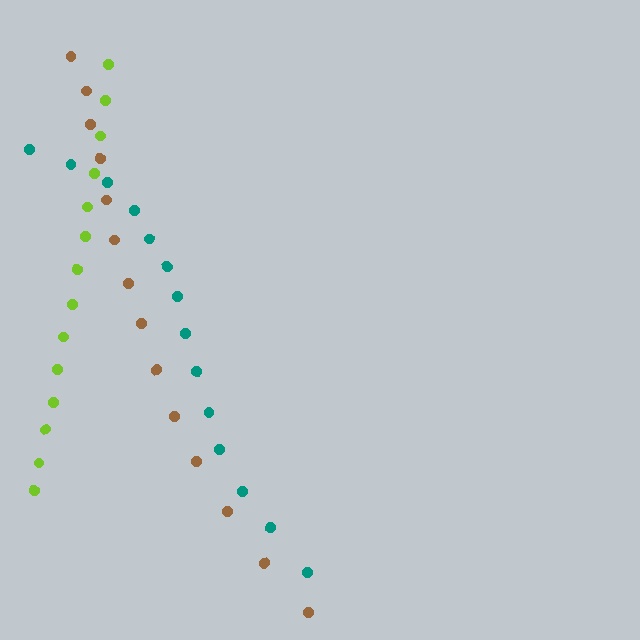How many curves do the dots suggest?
There are 3 distinct paths.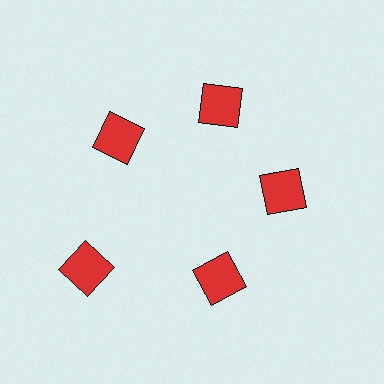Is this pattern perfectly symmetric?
No. The 5 red squares are arranged in a ring, but one element near the 8 o'clock position is pushed outward from the center, breaking the 5-fold rotational symmetry.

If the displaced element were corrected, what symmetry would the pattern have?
It would have 5-fold rotational symmetry — the pattern would map onto itself every 72 degrees.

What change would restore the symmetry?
The symmetry would be restored by moving it inward, back onto the ring so that all 5 squares sit at equal angles and equal distance from the center.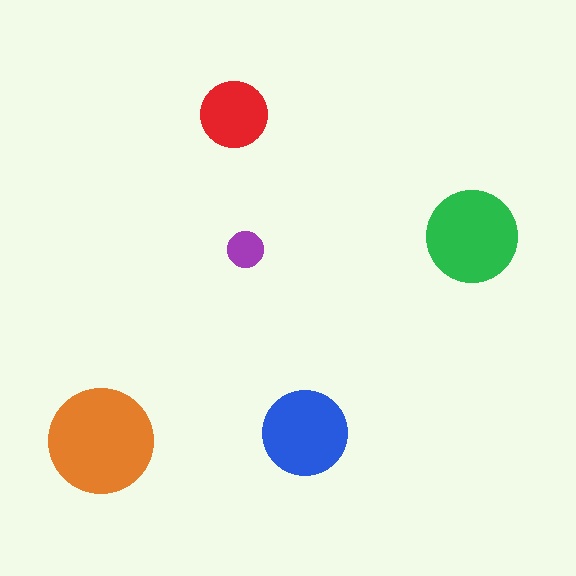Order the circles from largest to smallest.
the orange one, the green one, the blue one, the red one, the purple one.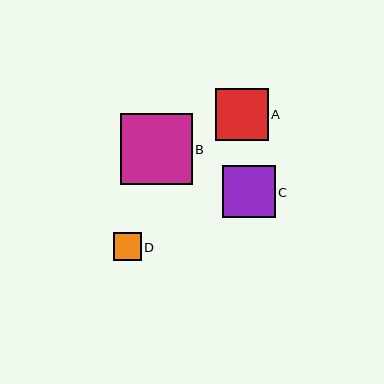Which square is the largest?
Square B is the largest with a size of approximately 71 pixels.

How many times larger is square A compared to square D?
Square A is approximately 1.9 times the size of square D.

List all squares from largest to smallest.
From largest to smallest: B, A, C, D.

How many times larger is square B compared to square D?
Square B is approximately 2.5 times the size of square D.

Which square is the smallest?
Square D is the smallest with a size of approximately 28 pixels.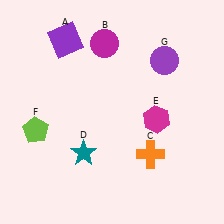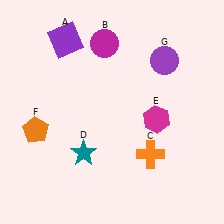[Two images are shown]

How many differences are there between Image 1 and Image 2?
There is 1 difference between the two images.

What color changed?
The pentagon (F) changed from lime in Image 1 to orange in Image 2.